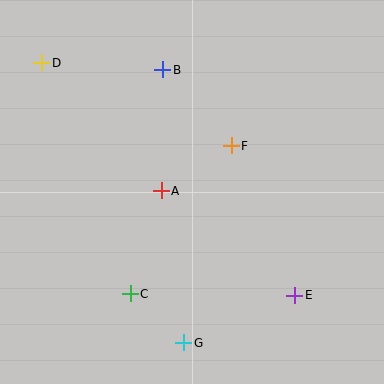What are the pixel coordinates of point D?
Point D is at (42, 63).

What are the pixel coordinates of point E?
Point E is at (295, 295).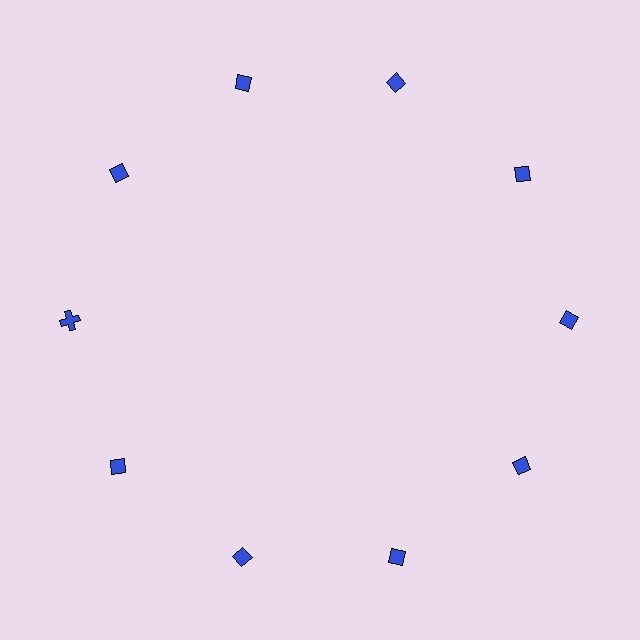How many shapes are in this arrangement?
There are 10 shapes arranged in a ring pattern.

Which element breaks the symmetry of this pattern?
The blue cross at roughly the 9 o'clock position breaks the symmetry. All other shapes are blue diamonds.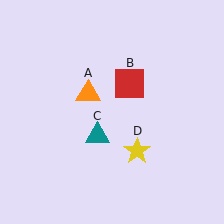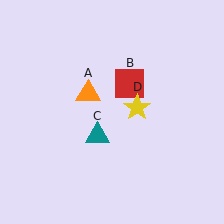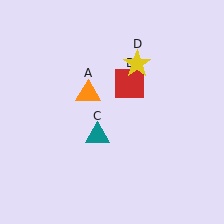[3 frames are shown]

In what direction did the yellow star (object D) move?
The yellow star (object D) moved up.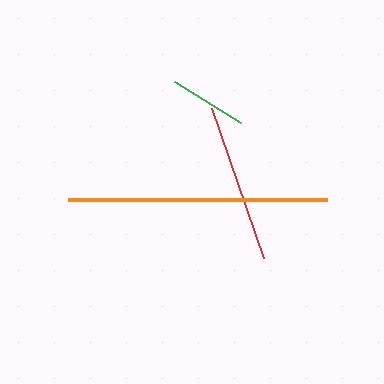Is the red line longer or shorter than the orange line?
The orange line is longer than the red line.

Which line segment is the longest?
The orange line is the longest at approximately 258 pixels.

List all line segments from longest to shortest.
From longest to shortest: orange, red, green.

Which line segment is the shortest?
The green line is the shortest at approximately 78 pixels.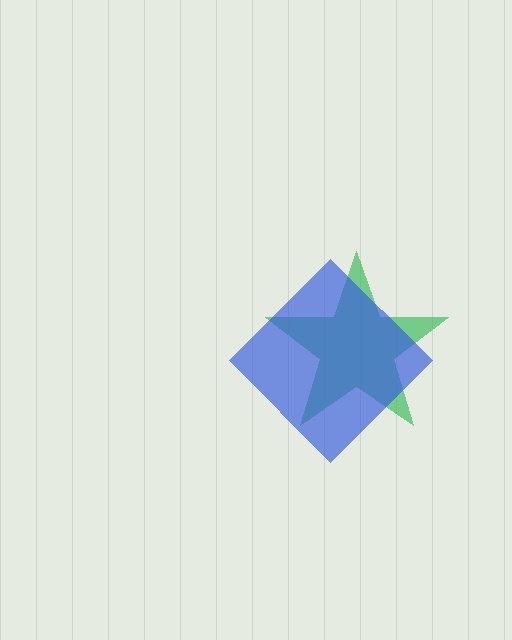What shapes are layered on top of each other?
The layered shapes are: a green star, a blue diamond.